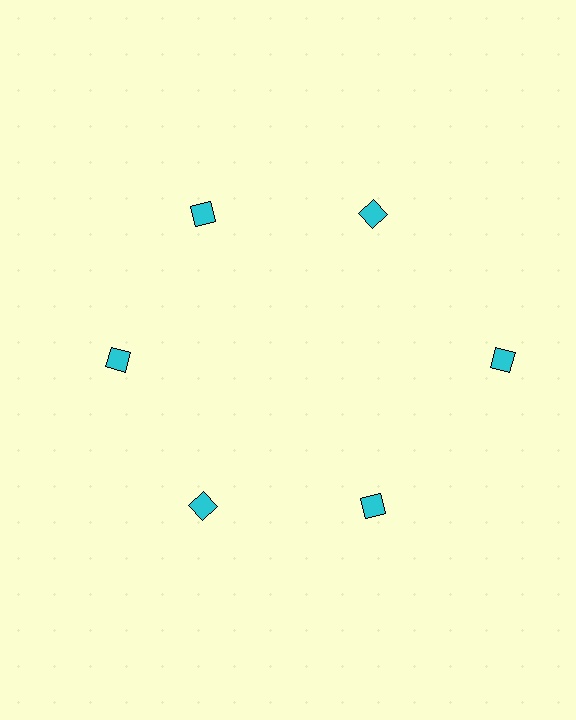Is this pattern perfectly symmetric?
No. The 6 cyan diamonds are arranged in a ring, but one element near the 3 o'clock position is pushed outward from the center, breaking the 6-fold rotational symmetry.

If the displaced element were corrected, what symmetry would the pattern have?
It would have 6-fold rotational symmetry — the pattern would map onto itself every 60 degrees.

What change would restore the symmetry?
The symmetry would be restored by moving it inward, back onto the ring so that all 6 diamonds sit at equal angles and equal distance from the center.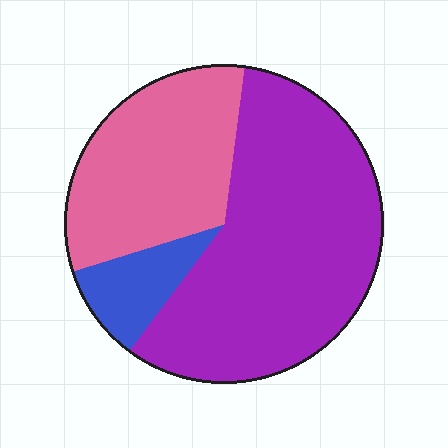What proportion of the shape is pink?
Pink covers roughly 30% of the shape.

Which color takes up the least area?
Blue, at roughly 10%.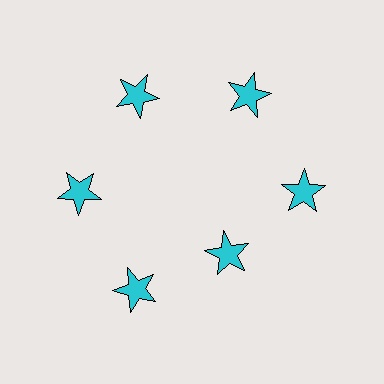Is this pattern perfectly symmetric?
No. The 6 cyan stars are arranged in a ring, but one element near the 5 o'clock position is pulled inward toward the center, breaking the 6-fold rotational symmetry.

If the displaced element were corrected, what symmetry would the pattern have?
It would have 6-fold rotational symmetry — the pattern would map onto itself every 60 degrees.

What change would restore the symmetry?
The symmetry would be restored by moving it outward, back onto the ring so that all 6 stars sit at equal angles and equal distance from the center.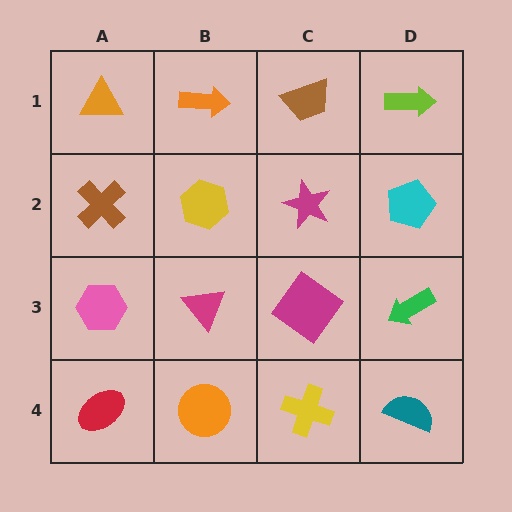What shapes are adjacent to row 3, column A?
A brown cross (row 2, column A), a red ellipse (row 4, column A), a magenta triangle (row 3, column B).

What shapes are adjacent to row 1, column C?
A magenta star (row 2, column C), an orange arrow (row 1, column B), a lime arrow (row 1, column D).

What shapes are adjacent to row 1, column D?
A cyan pentagon (row 2, column D), a brown trapezoid (row 1, column C).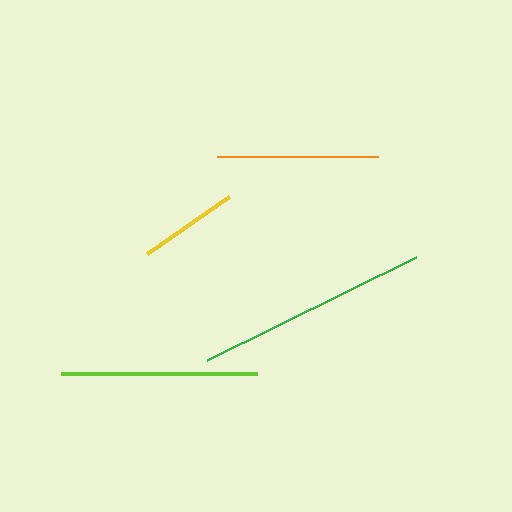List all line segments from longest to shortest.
From longest to shortest: green, lime, orange, yellow.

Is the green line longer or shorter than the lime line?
The green line is longer than the lime line.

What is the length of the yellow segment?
The yellow segment is approximately 100 pixels long.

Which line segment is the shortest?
The yellow line is the shortest at approximately 100 pixels.